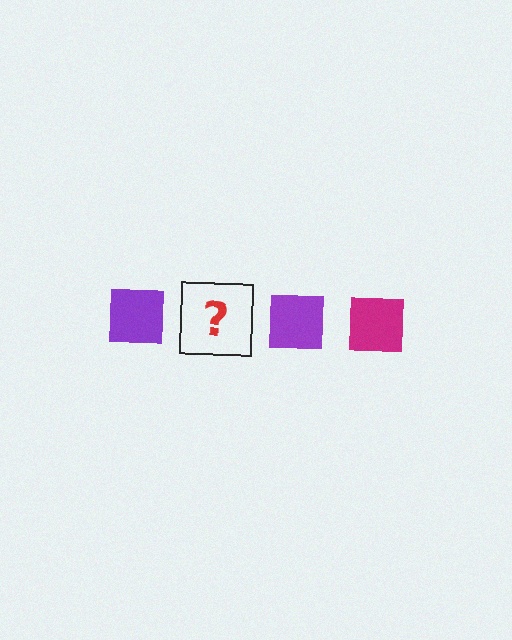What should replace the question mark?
The question mark should be replaced with a magenta square.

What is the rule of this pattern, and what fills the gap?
The rule is that the pattern cycles through purple, magenta squares. The gap should be filled with a magenta square.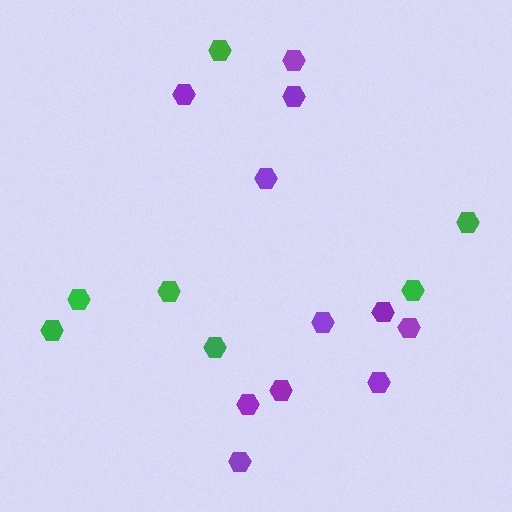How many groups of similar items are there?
There are 2 groups: one group of purple hexagons (11) and one group of green hexagons (7).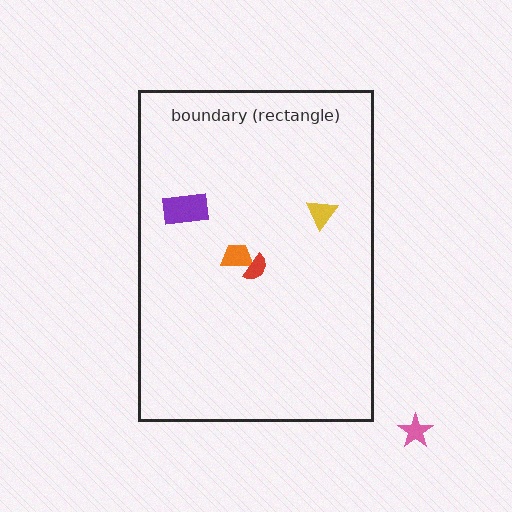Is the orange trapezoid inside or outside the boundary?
Inside.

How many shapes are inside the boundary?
4 inside, 1 outside.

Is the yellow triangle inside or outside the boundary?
Inside.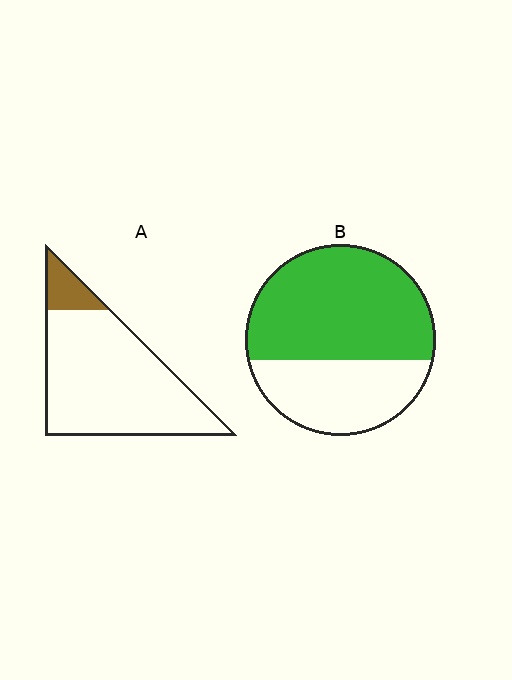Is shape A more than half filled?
No.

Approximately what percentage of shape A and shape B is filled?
A is approximately 10% and B is approximately 65%.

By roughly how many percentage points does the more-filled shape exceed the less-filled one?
By roughly 50 percentage points (B over A).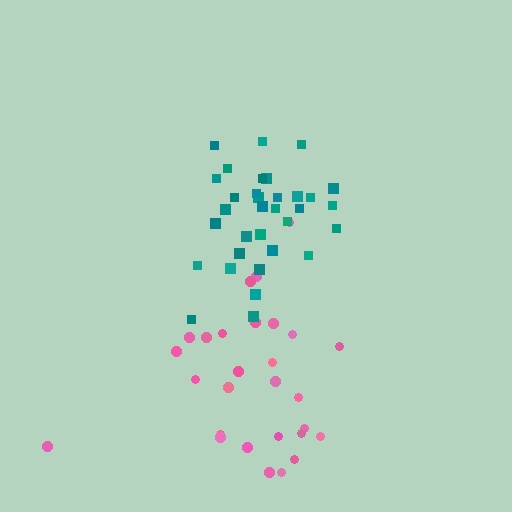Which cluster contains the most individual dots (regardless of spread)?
Teal (33).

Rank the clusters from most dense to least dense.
teal, pink.